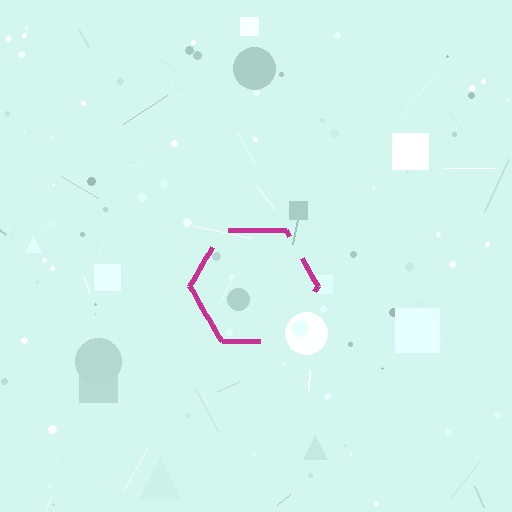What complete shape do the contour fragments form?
The contour fragments form a hexagon.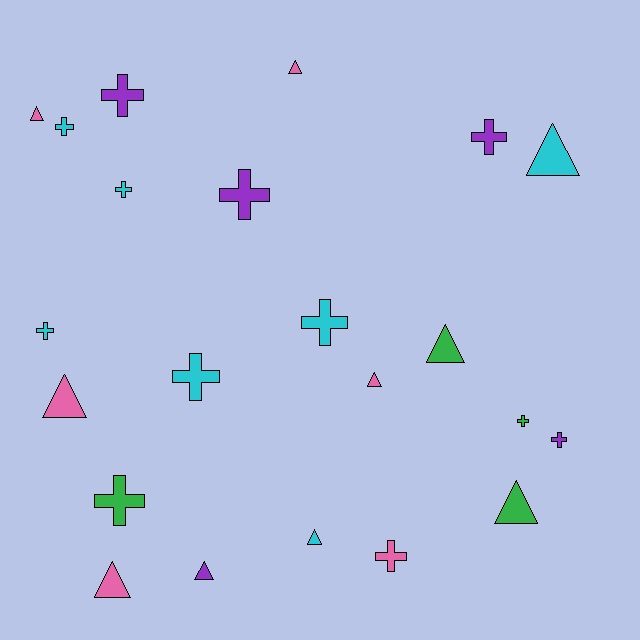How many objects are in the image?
There are 22 objects.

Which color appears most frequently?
Cyan, with 7 objects.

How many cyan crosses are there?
There are 5 cyan crosses.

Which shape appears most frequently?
Cross, with 12 objects.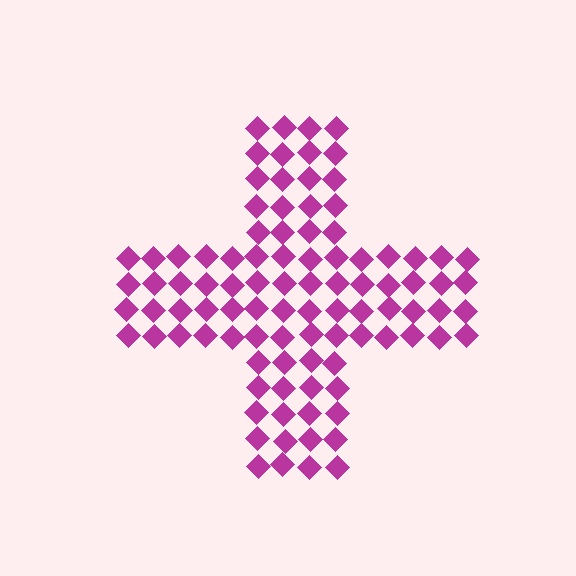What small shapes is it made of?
It is made of small diamonds.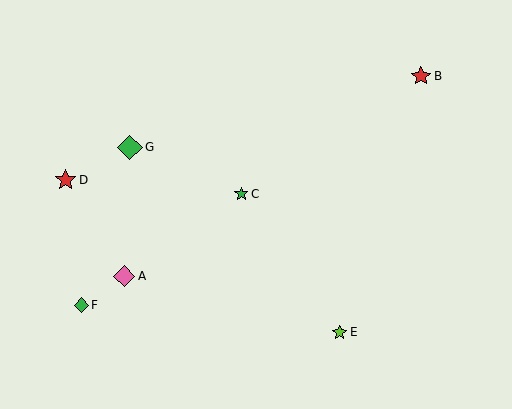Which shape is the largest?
The green diamond (labeled G) is the largest.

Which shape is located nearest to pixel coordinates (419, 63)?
The red star (labeled B) at (421, 76) is nearest to that location.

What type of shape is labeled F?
Shape F is a green diamond.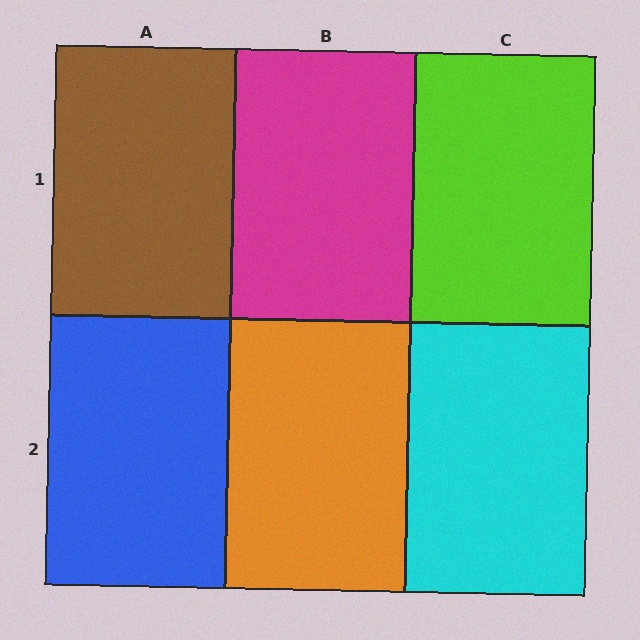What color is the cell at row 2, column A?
Blue.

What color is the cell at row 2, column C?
Cyan.